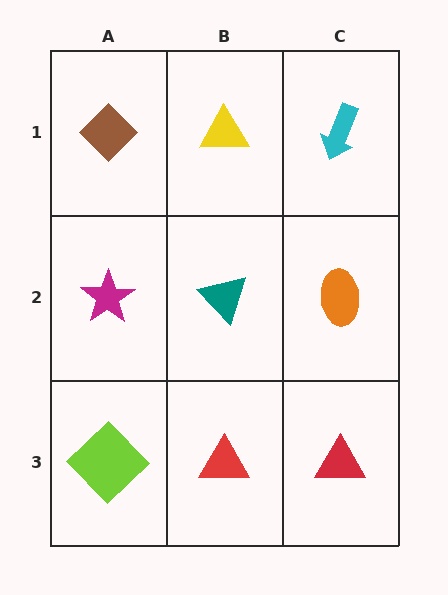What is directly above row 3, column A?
A magenta star.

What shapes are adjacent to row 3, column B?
A teal triangle (row 2, column B), a lime diamond (row 3, column A), a red triangle (row 3, column C).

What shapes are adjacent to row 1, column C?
An orange ellipse (row 2, column C), a yellow triangle (row 1, column B).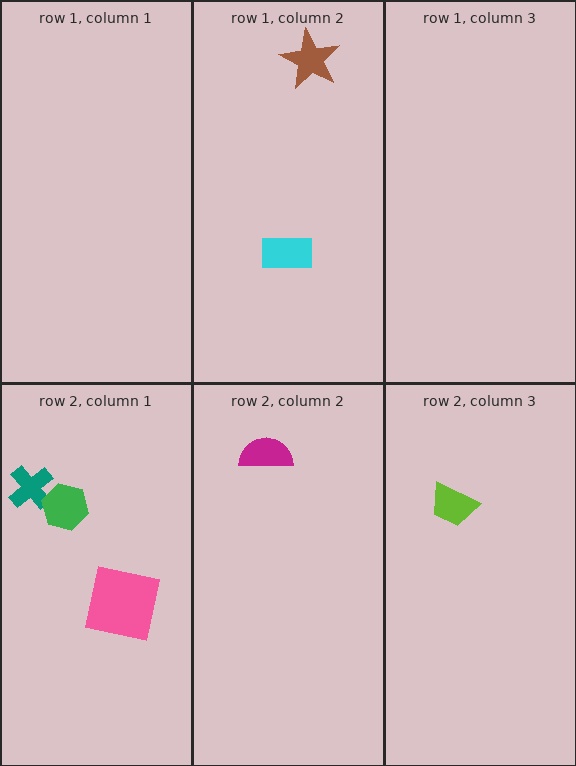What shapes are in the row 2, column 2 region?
The magenta semicircle.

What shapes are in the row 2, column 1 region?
The teal cross, the pink square, the green hexagon.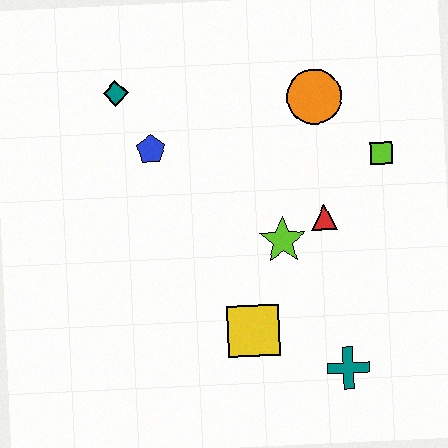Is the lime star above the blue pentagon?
No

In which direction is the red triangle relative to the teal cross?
The red triangle is above the teal cross.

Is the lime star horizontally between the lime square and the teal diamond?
Yes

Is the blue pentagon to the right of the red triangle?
No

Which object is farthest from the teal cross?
The teal diamond is farthest from the teal cross.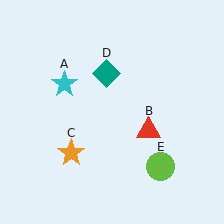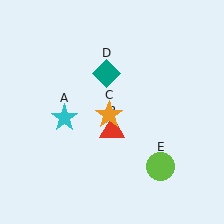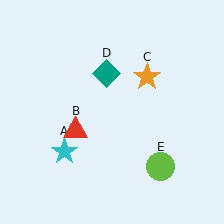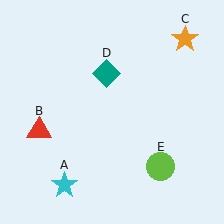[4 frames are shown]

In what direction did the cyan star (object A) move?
The cyan star (object A) moved down.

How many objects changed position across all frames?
3 objects changed position: cyan star (object A), red triangle (object B), orange star (object C).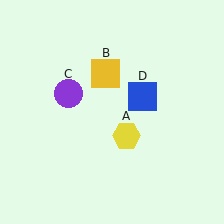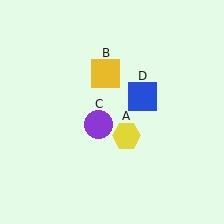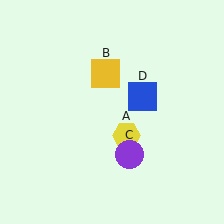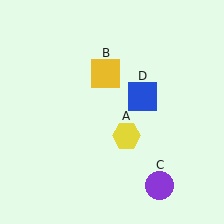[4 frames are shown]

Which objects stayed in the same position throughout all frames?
Yellow hexagon (object A) and yellow square (object B) and blue square (object D) remained stationary.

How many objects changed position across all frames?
1 object changed position: purple circle (object C).